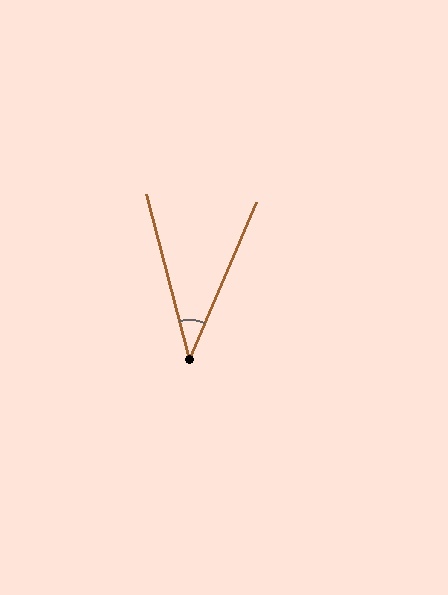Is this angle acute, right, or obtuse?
It is acute.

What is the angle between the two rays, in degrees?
Approximately 37 degrees.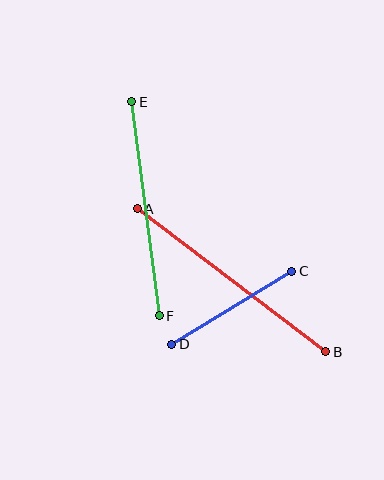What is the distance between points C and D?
The distance is approximately 141 pixels.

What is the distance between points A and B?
The distance is approximately 236 pixels.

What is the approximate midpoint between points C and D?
The midpoint is at approximately (232, 308) pixels.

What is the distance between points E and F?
The distance is approximately 216 pixels.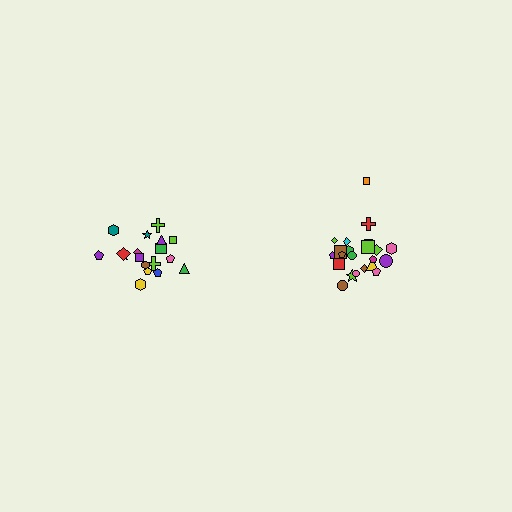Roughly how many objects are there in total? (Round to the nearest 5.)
Roughly 40 objects in total.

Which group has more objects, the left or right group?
The right group.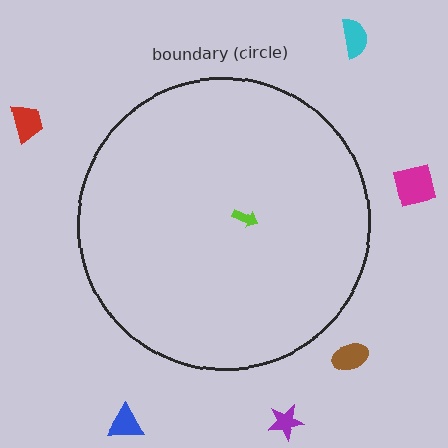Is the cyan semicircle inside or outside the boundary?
Outside.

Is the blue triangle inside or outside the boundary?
Outside.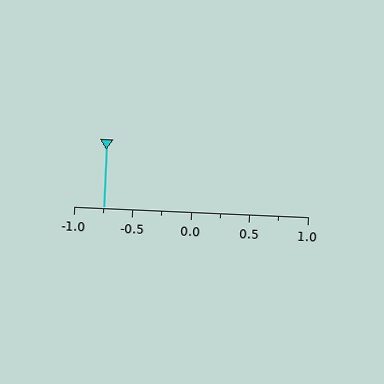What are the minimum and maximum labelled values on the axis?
The axis runs from -1.0 to 1.0.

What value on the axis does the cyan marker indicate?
The marker indicates approximately -0.75.